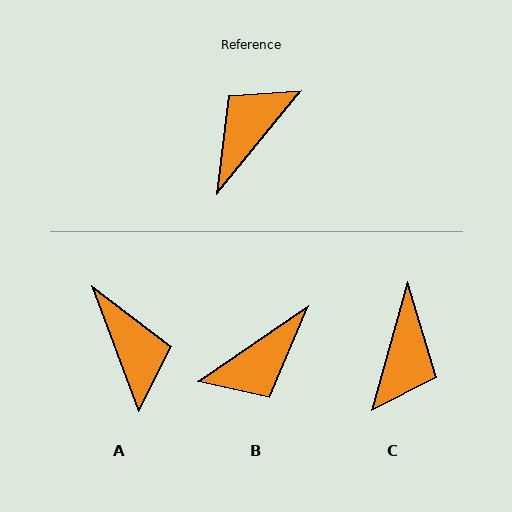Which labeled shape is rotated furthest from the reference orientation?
B, about 163 degrees away.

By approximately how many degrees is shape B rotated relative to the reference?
Approximately 163 degrees counter-clockwise.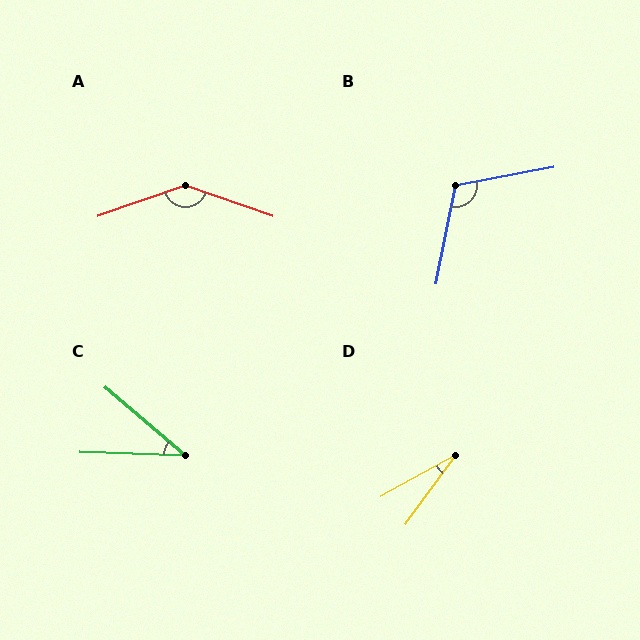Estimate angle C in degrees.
Approximately 39 degrees.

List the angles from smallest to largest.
D (25°), C (39°), B (112°), A (142°).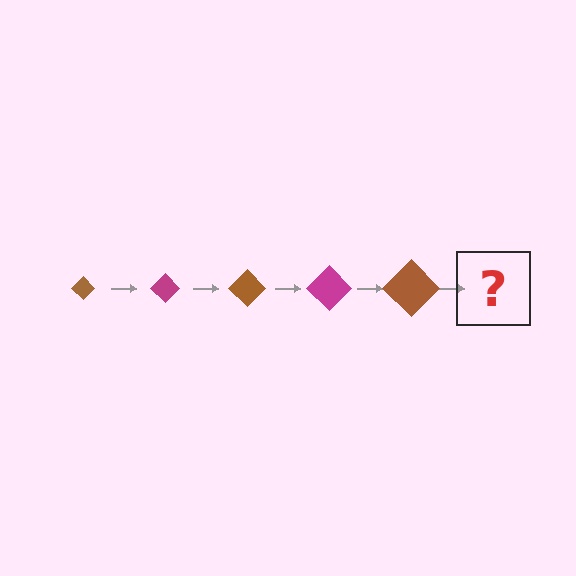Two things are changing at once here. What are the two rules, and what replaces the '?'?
The two rules are that the diamond grows larger each step and the color cycles through brown and magenta. The '?' should be a magenta diamond, larger than the previous one.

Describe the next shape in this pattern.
It should be a magenta diamond, larger than the previous one.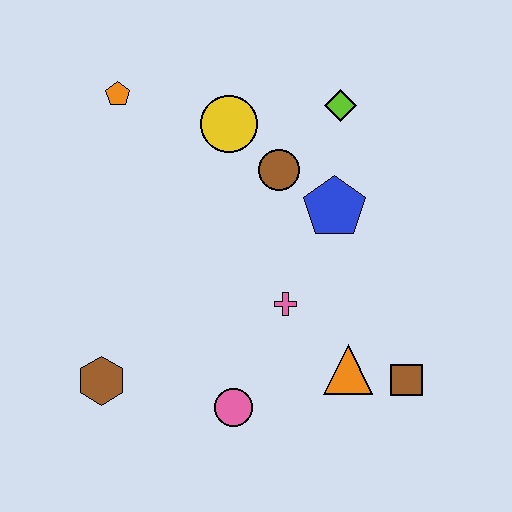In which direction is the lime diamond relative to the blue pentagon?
The lime diamond is above the blue pentagon.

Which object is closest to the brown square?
The orange triangle is closest to the brown square.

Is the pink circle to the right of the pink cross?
No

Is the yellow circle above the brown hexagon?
Yes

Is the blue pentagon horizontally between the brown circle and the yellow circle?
No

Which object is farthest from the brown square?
The orange pentagon is farthest from the brown square.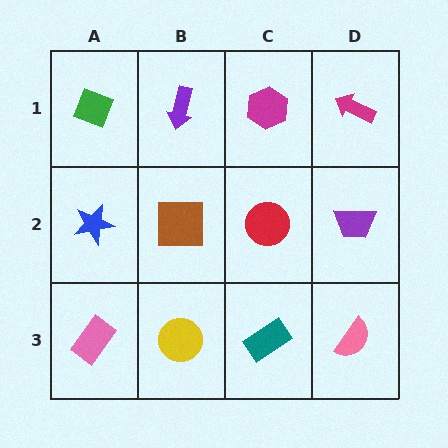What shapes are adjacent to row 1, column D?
A purple trapezoid (row 2, column D), a magenta hexagon (row 1, column C).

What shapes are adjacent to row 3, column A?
A blue star (row 2, column A), a yellow circle (row 3, column B).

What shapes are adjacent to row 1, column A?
A blue star (row 2, column A), a purple arrow (row 1, column B).